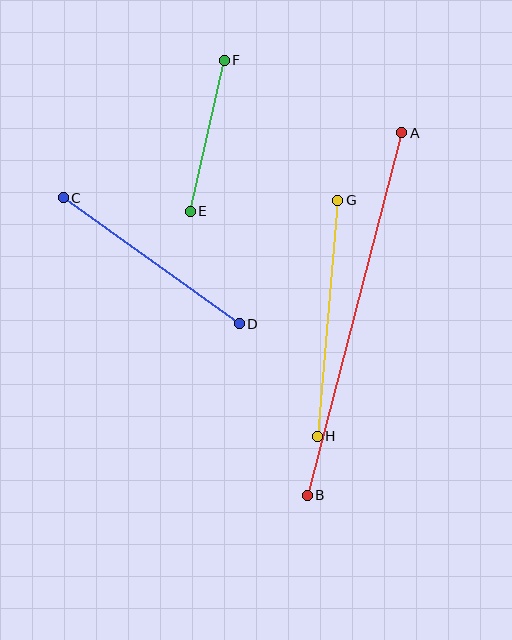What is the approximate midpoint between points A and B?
The midpoint is at approximately (354, 314) pixels.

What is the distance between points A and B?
The distance is approximately 374 pixels.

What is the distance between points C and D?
The distance is approximately 216 pixels.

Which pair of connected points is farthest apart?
Points A and B are farthest apart.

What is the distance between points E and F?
The distance is approximately 155 pixels.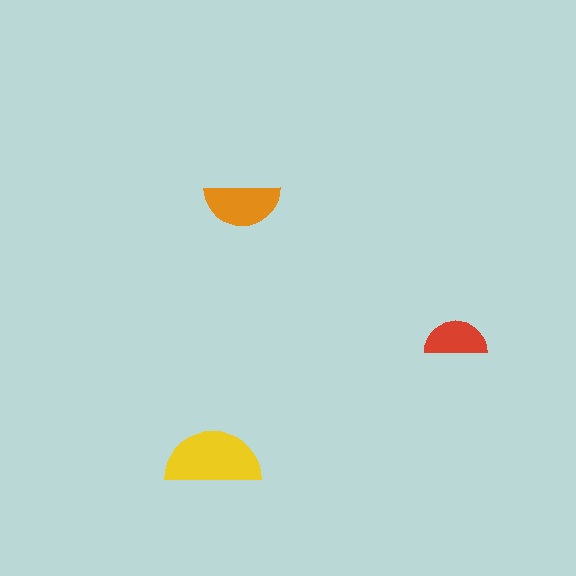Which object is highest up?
The orange semicircle is topmost.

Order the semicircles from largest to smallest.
the yellow one, the orange one, the red one.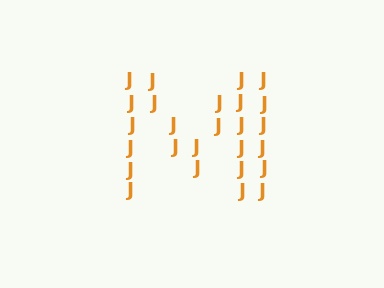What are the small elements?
The small elements are letter J's.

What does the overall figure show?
The overall figure shows the letter M.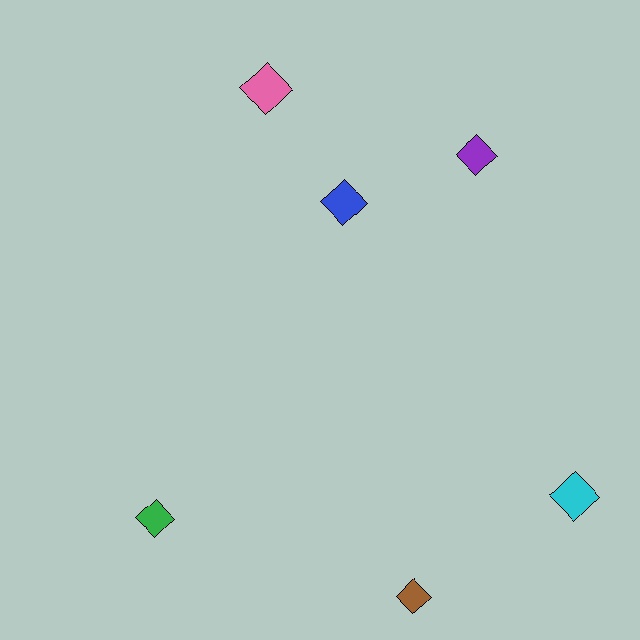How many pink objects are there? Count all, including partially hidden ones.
There is 1 pink object.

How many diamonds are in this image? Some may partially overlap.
There are 6 diamonds.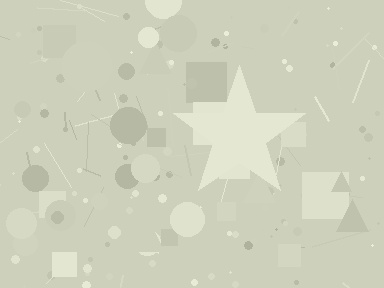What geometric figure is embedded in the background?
A star is embedded in the background.